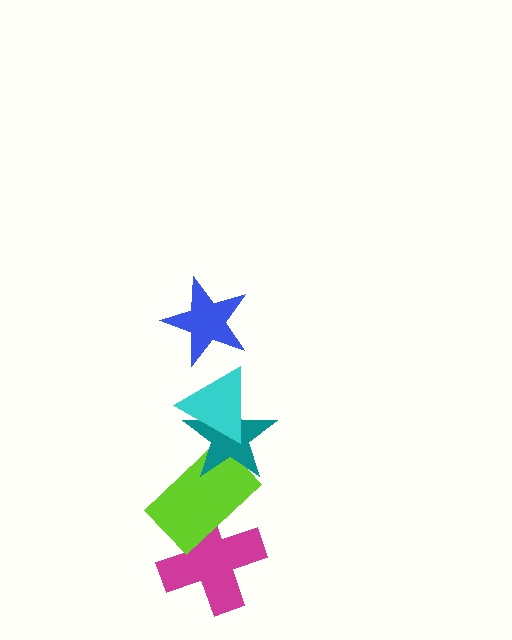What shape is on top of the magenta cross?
The lime rectangle is on top of the magenta cross.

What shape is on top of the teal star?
The cyan triangle is on top of the teal star.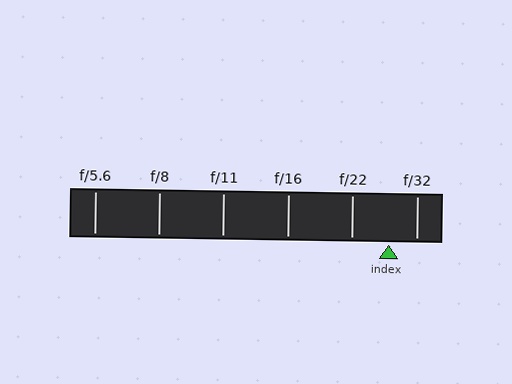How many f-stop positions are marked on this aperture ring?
There are 6 f-stop positions marked.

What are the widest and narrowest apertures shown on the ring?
The widest aperture shown is f/5.6 and the narrowest is f/32.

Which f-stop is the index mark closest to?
The index mark is closest to f/32.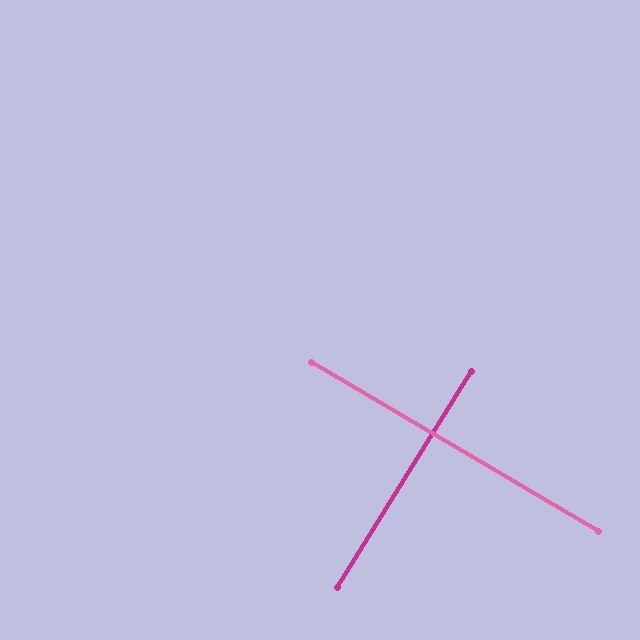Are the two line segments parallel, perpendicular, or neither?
Perpendicular — they meet at approximately 89°.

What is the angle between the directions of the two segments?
Approximately 89 degrees.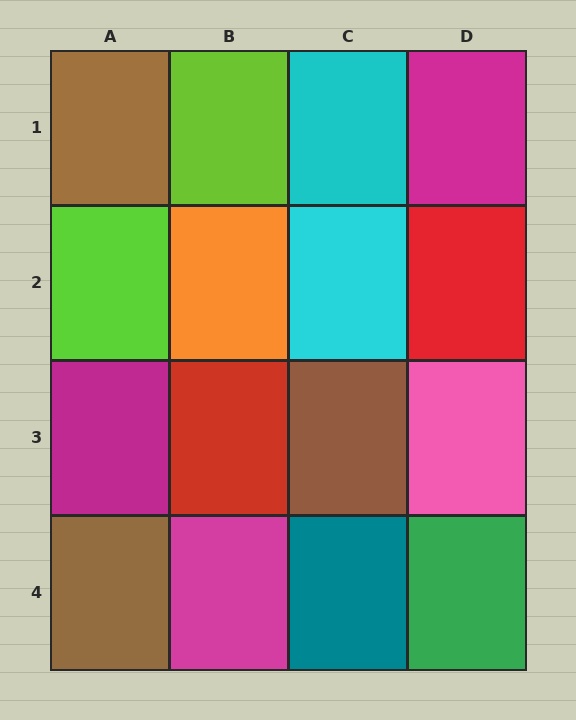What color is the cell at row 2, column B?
Orange.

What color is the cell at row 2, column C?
Cyan.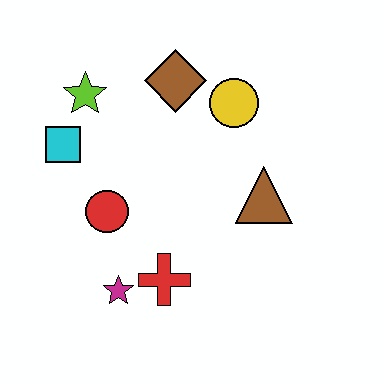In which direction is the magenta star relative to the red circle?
The magenta star is below the red circle.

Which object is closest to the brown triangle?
The yellow circle is closest to the brown triangle.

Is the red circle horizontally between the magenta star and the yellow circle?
No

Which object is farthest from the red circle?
The yellow circle is farthest from the red circle.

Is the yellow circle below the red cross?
No